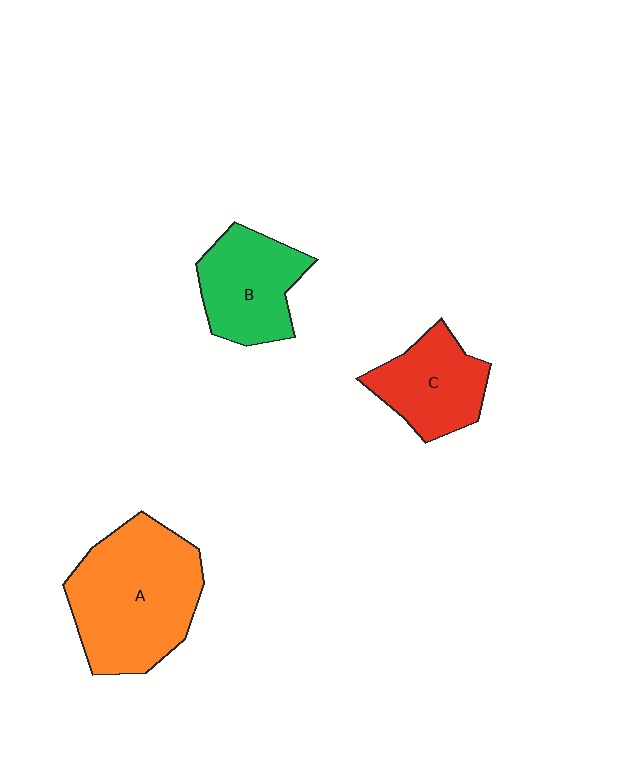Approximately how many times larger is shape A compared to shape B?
Approximately 1.6 times.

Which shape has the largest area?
Shape A (orange).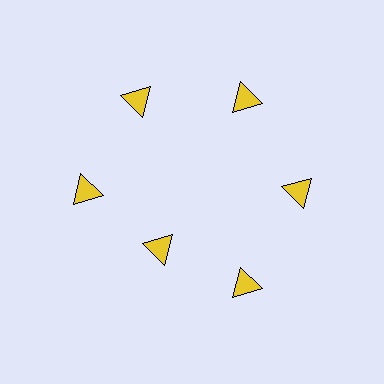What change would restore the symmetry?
The symmetry would be restored by moving it outward, back onto the ring so that all 6 triangles sit at equal angles and equal distance from the center.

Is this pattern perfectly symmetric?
No. The 6 yellow triangles are arranged in a ring, but one element near the 7 o'clock position is pulled inward toward the center, breaking the 6-fold rotational symmetry.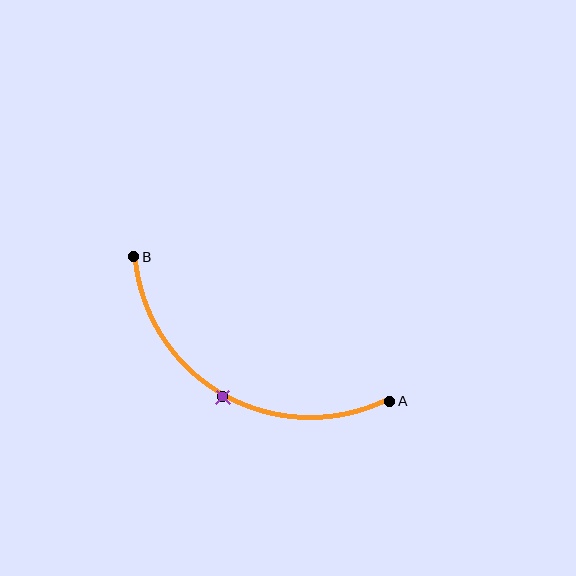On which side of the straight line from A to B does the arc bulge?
The arc bulges below the straight line connecting A and B.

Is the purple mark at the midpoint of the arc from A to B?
Yes. The purple mark lies on the arc at equal arc-length from both A and B — it is the arc midpoint.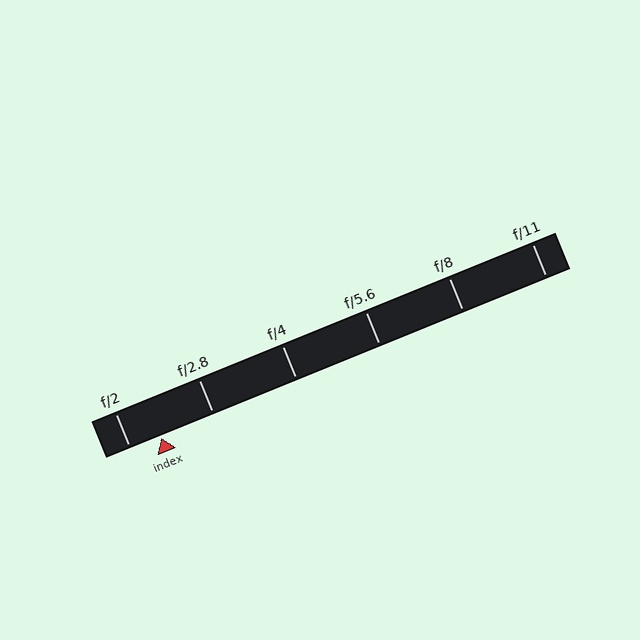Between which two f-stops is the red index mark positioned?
The index mark is between f/2 and f/2.8.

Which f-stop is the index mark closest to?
The index mark is closest to f/2.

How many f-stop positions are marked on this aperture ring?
There are 6 f-stop positions marked.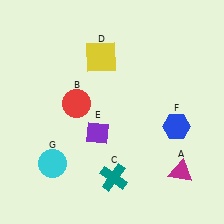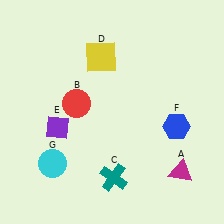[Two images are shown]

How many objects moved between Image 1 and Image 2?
1 object moved between the two images.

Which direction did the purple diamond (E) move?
The purple diamond (E) moved left.